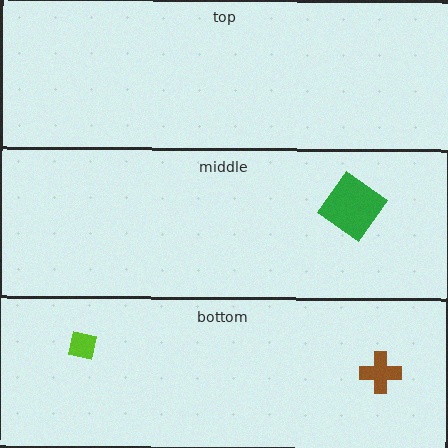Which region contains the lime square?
The bottom region.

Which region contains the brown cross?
The bottom region.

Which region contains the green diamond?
The middle region.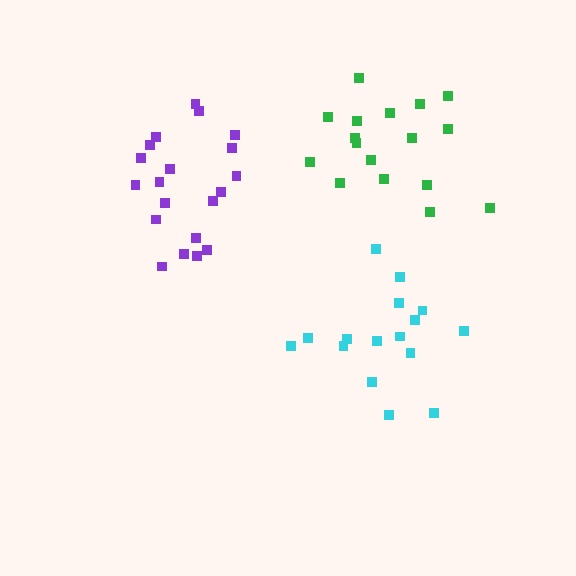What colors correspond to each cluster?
The clusters are colored: purple, cyan, green.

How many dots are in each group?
Group 1: 20 dots, Group 2: 16 dots, Group 3: 17 dots (53 total).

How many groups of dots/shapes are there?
There are 3 groups.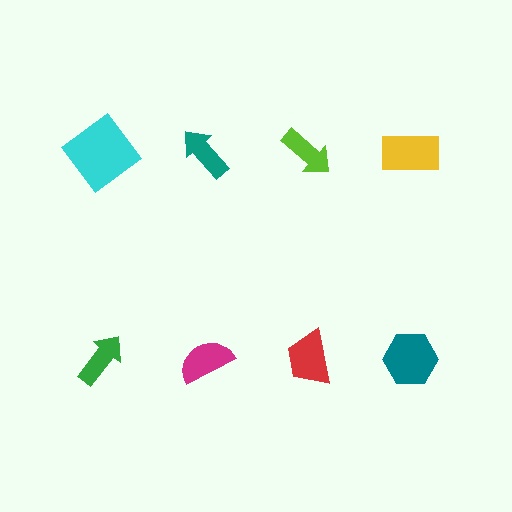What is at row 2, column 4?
A teal hexagon.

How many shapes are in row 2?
4 shapes.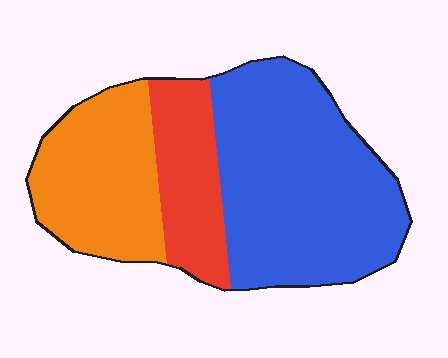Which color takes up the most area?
Blue, at roughly 50%.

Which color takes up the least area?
Red, at roughly 20%.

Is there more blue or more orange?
Blue.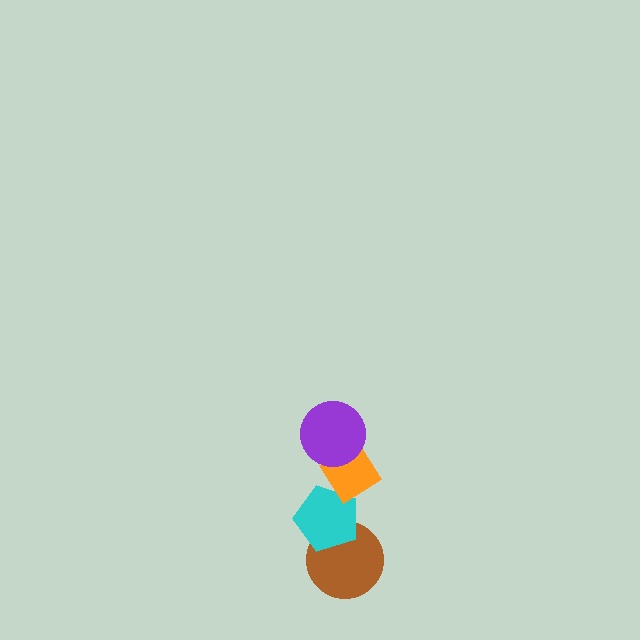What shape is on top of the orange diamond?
The purple circle is on top of the orange diamond.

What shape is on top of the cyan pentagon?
The orange diamond is on top of the cyan pentagon.